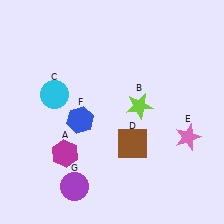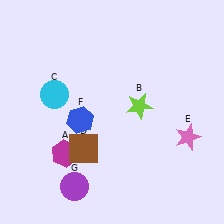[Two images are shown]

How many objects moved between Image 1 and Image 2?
1 object moved between the two images.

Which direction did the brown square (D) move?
The brown square (D) moved left.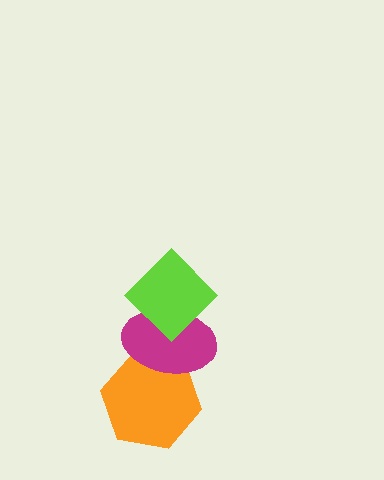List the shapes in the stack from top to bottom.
From top to bottom: the lime diamond, the magenta ellipse, the orange hexagon.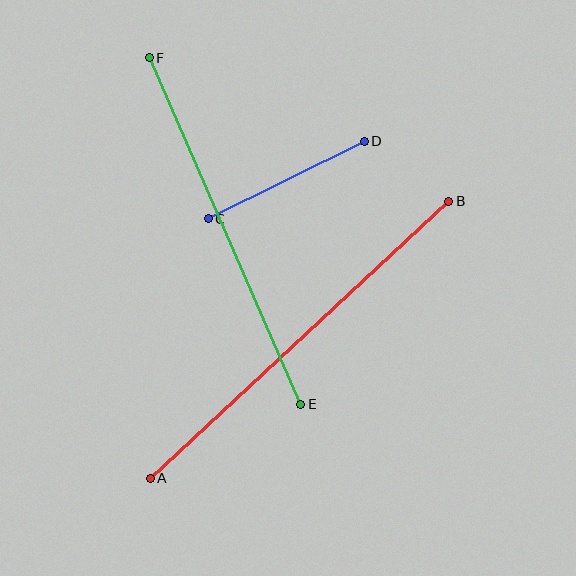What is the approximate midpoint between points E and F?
The midpoint is at approximately (225, 231) pixels.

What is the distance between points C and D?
The distance is approximately 174 pixels.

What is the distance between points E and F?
The distance is approximately 378 pixels.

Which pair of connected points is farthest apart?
Points A and B are farthest apart.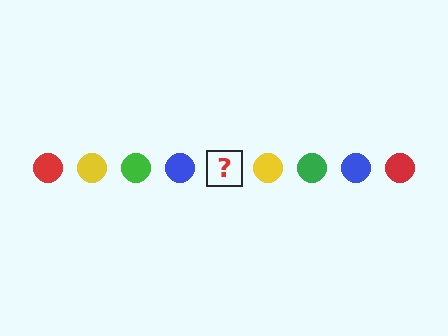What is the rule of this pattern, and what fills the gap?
The rule is that the pattern cycles through red, yellow, green, blue circles. The gap should be filled with a red circle.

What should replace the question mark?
The question mark should be replaced with a red circle.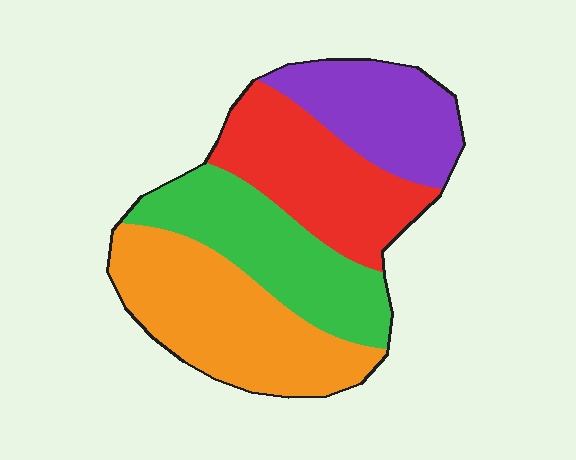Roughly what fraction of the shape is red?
Red takes up between a sixth and a third of the shape.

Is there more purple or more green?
Green.